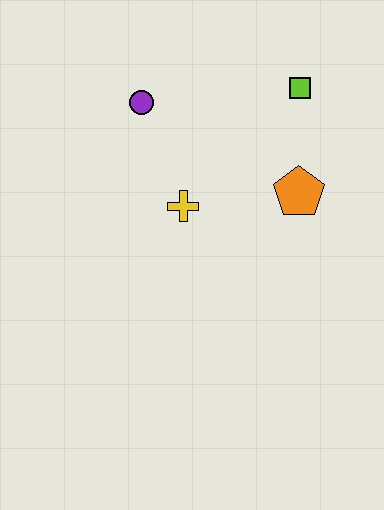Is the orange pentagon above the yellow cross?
Yes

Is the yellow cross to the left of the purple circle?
No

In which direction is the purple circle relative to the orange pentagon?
The purple circle is to the left of the orange pentagon.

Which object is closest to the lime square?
The orange pentagon is closest to the lime square.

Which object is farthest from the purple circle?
The orange pentagon is farthest from the purple circle.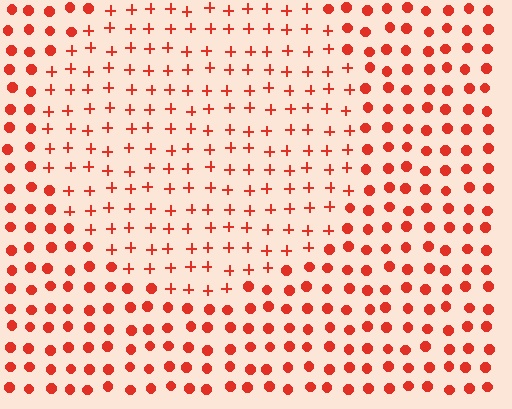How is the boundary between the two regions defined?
The boundary is defined by a change in element shape: plus signs inside vs. circles outside. All elements share the same color and spacing.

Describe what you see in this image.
The image is filled with small red elements arranged in a uniform grid. A circle-shaped region contains plus signs, while the surrounding area contains circles. The boundary is defined purely by the change in element shape.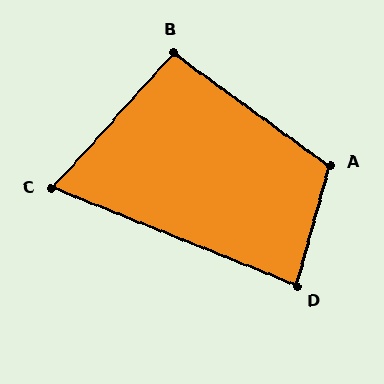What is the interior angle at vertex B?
Approximately 96 degrees (obtuse).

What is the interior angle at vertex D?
Approximately 84 degrees (acute).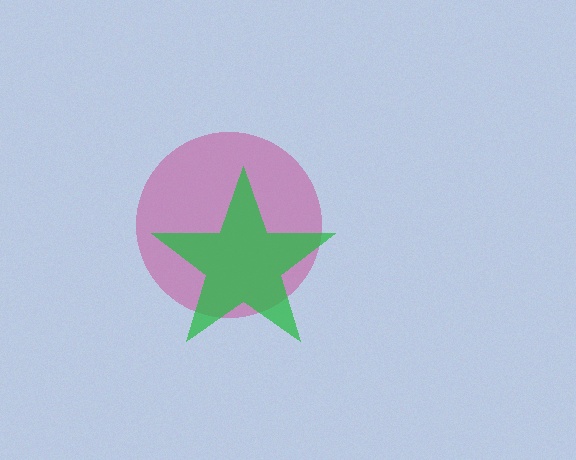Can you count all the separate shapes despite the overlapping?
Yes, there are 2 separate shapes.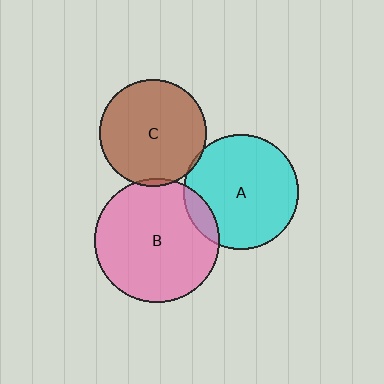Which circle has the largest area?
Circle B (pink).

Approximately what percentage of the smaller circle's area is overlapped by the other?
Approximately 5%.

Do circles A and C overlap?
Yes.